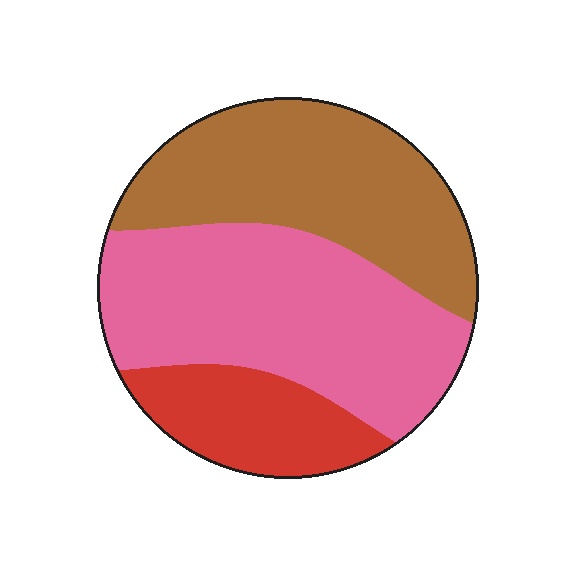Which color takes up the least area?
Red, at roughly 20%.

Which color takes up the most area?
Pink, at roughly 45%.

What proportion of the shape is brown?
Brown covers 37% of the shape.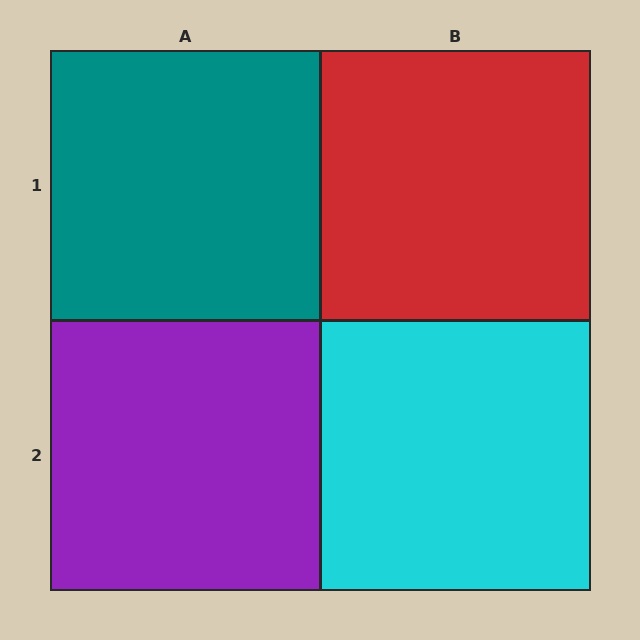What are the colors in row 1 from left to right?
Teal, red.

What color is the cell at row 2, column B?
Cyan.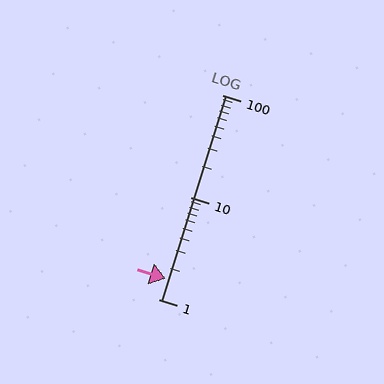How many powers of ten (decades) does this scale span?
The scale spans 2 decades, from 1 to 100.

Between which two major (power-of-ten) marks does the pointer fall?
The pointer is between 1 and 10.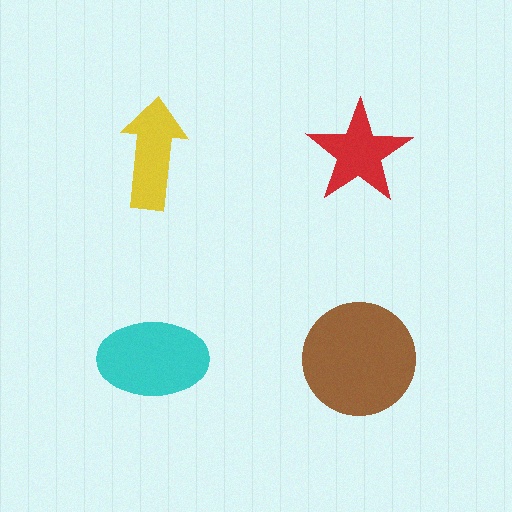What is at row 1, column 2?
A red star.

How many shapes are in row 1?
2 shapes.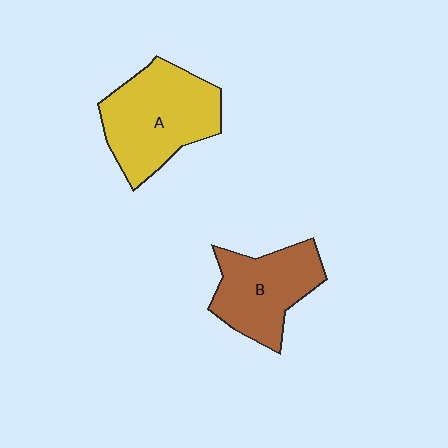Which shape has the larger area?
Shape A (yellow).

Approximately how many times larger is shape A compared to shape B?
Approximately 1.3 times.